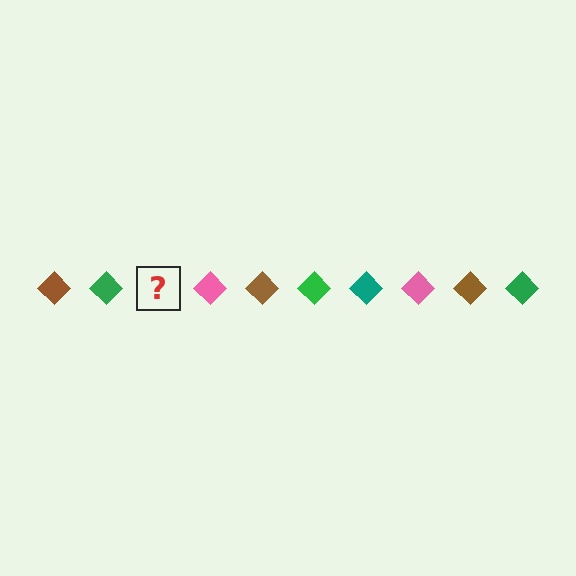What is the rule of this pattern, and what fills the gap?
The rule is that the pattern cycles through brown, green, teal, pink diamonds. The gap should be filled with a teal diamond.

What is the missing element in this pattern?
The missing element is a teal diamond.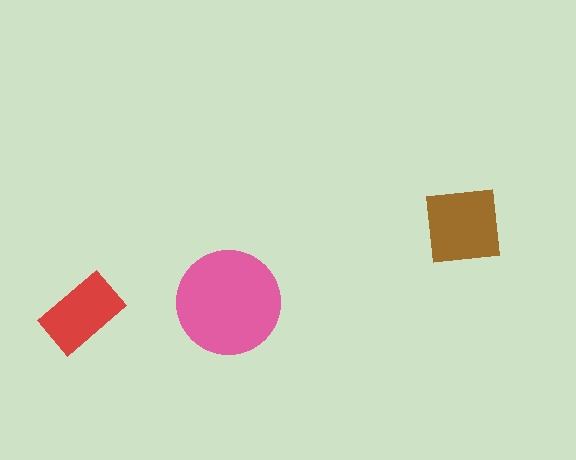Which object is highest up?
The brown square is topmost.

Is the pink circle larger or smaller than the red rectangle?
Larger.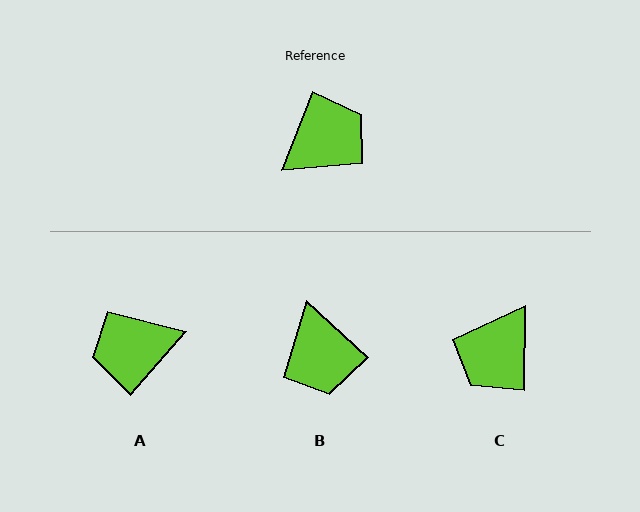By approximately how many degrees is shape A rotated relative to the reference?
Approximately 160 degrees counter-clockwise.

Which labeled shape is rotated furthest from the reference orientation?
C, about 160 degrees away.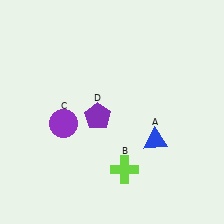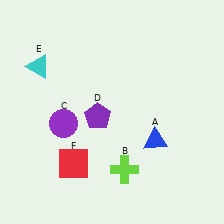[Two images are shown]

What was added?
A cyan triangle (E), a red square (F) were added in Image 2.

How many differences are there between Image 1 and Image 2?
There are 2 differences between the two images.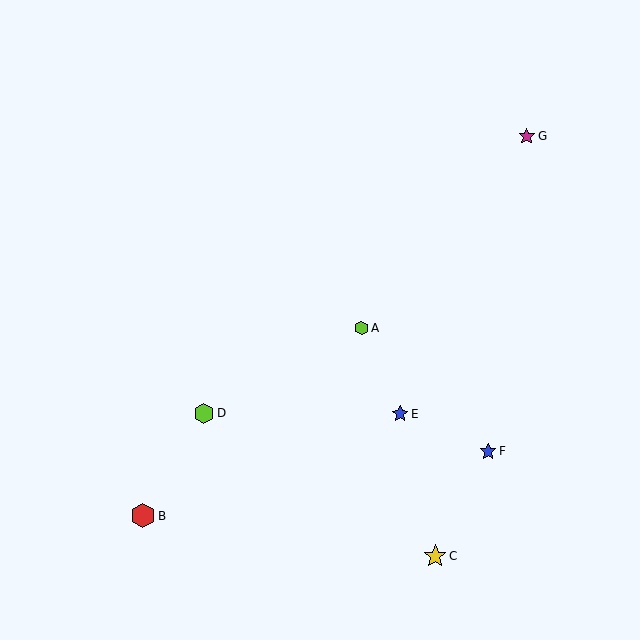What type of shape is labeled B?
Shape B is a red hexagon.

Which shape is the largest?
The red hexagon (labeled B) is the largest.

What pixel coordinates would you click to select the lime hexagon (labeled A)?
Click at (362, 328) to select the lime hexagon A.